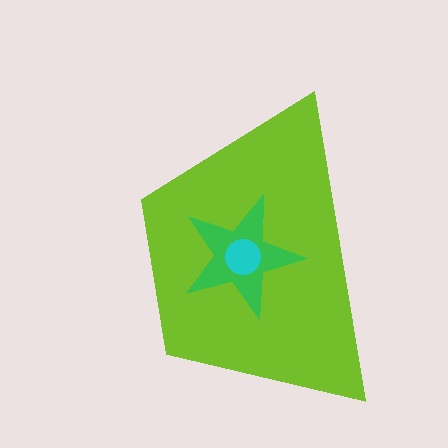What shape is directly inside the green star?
The cyan circle.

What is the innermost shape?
The cyan circle.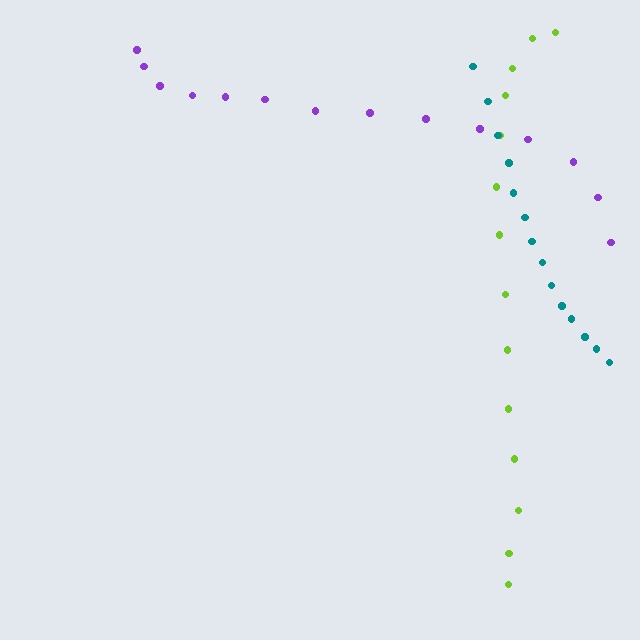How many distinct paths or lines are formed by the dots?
There are 3 distinct paths.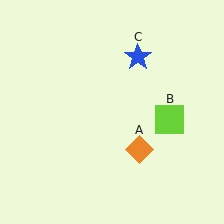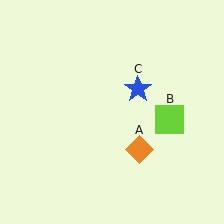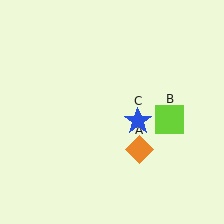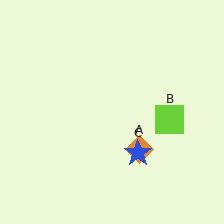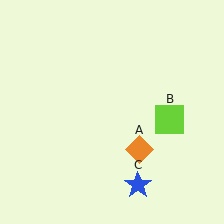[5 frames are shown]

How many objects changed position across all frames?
1 object changed position: blue star (object C).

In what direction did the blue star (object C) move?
The blue star (object C) moved down.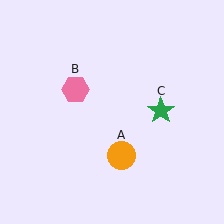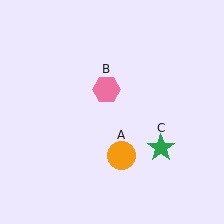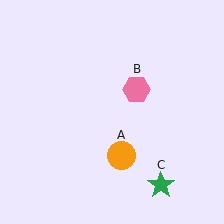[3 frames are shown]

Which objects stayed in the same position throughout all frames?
Orange circle (object A) remained stationary.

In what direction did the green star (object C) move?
The green star (object C) moved down.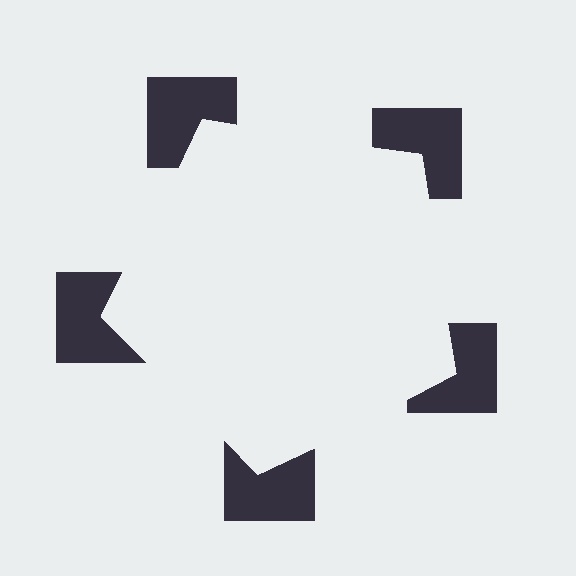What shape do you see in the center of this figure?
An illusory pentagon — its edges are inferred from the aligned wedge cuts in the notched squares, not physically drawn.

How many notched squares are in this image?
There are 5 — one at each vertex of the illusory pentagon.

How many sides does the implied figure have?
5 sides.